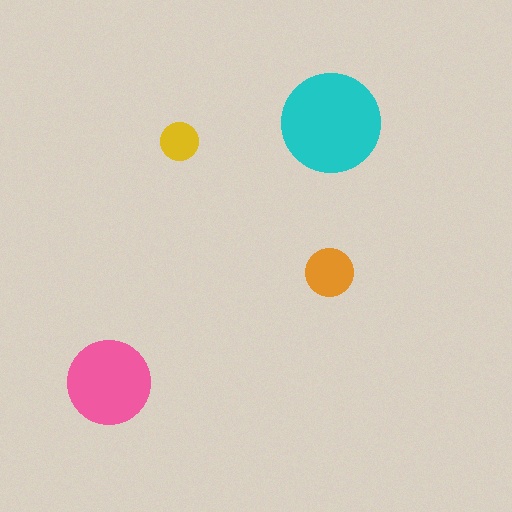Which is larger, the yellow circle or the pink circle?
The pink one.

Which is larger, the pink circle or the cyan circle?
The cyan one.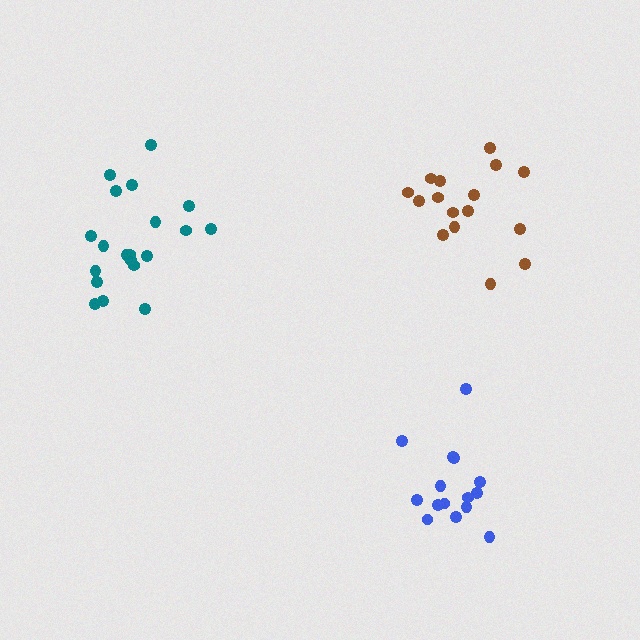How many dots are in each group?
Group 1: 20 dots, Group 2: 16 dots, Group 3: 15 dots (51 total).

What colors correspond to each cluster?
The clusters are colored: teal, brown, blue.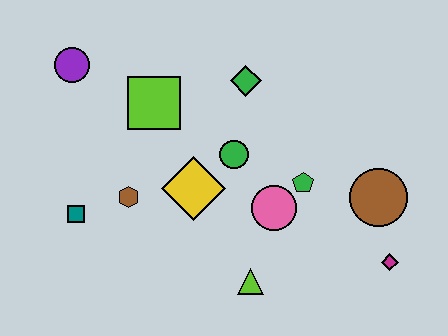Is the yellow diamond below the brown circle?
No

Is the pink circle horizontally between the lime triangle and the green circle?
No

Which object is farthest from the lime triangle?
The purple circle is farthest from the lime triangle.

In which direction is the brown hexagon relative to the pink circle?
The brown hexagon is to the left of the pink circle.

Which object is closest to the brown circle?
The magenta diamond is closest to the brown circle.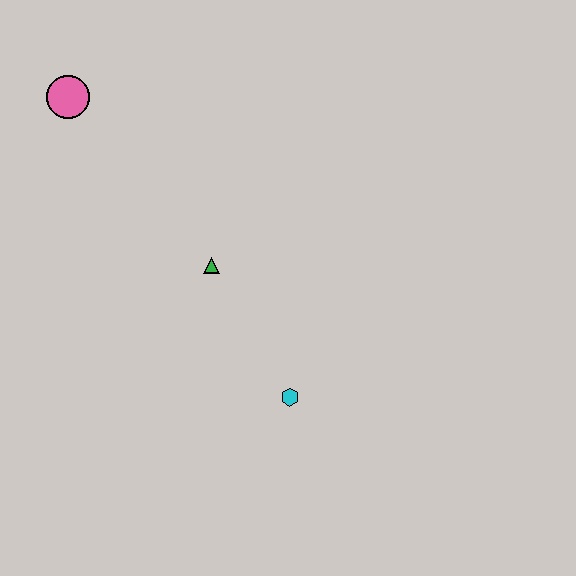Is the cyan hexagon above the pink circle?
No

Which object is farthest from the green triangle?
The pink circle is farthest from the green triangle.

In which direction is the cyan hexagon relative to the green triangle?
The cyan hexagon is below the green triangle.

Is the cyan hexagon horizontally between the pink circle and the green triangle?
No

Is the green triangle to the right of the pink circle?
Yes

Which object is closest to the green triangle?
The cyan hexagon is closest to the green triangle.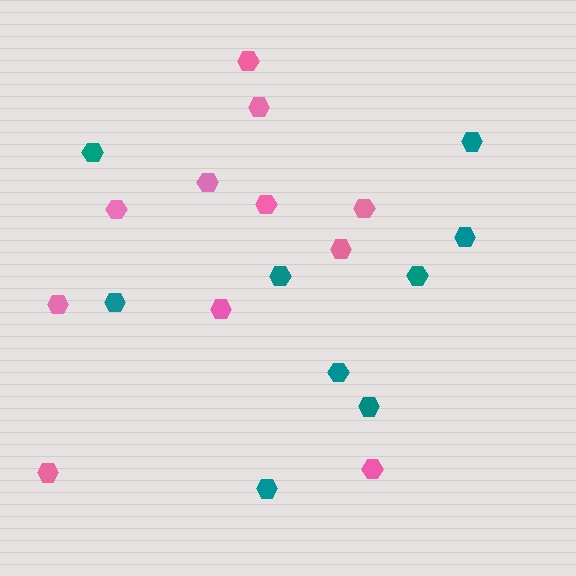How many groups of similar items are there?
There are 2 groups: one group of pink hexagons (11) and one group of teal hexagons (9).